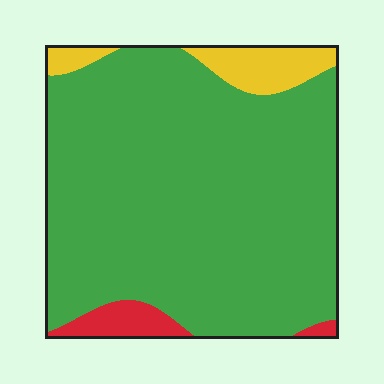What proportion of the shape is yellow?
Yellow covers about 10% of the shape.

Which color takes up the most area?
Green, at roughly 85%.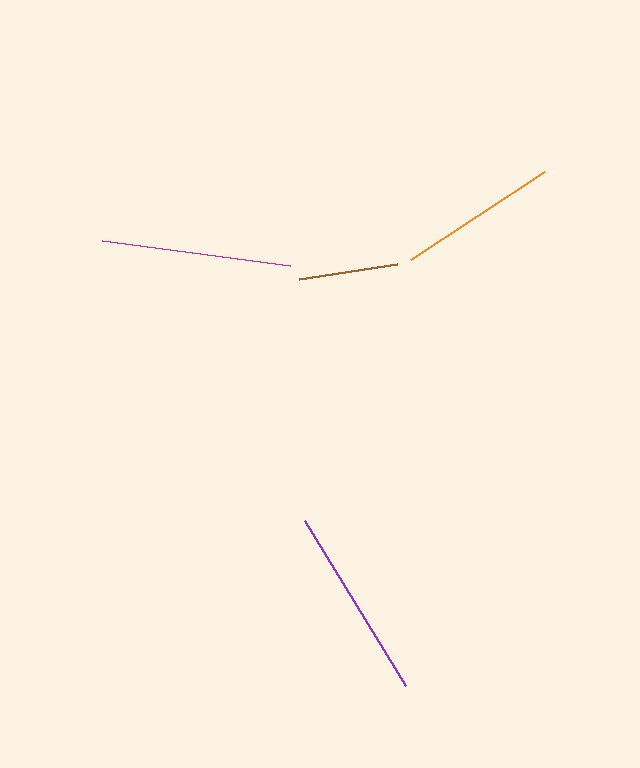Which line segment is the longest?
The purple line is the longest at approximately 193 pixels.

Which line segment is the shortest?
The brown line is the shortest at approximately 99 pixels.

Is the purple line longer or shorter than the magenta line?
The purple line is longer than the magenta line.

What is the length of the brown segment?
The brown segment is approximately 99 pixels long.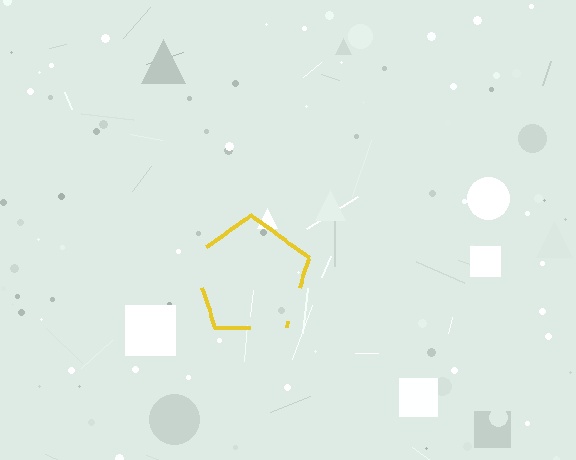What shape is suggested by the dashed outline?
The dashed outline suggests a pentagon.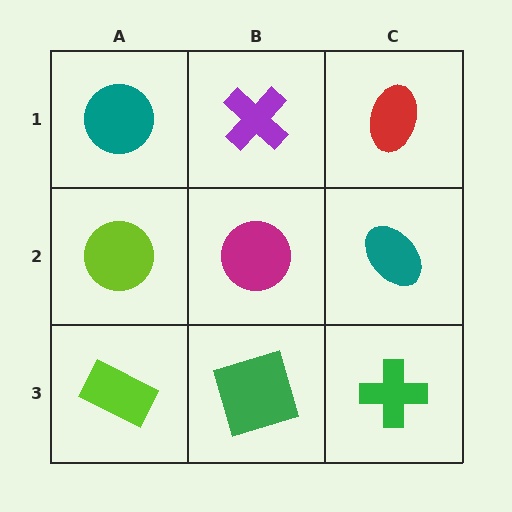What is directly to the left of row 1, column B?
A teal circle.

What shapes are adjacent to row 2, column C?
A red ellipse (row 1, column C), a green cross (row 3, column C), a magenta circle (row 2, column B).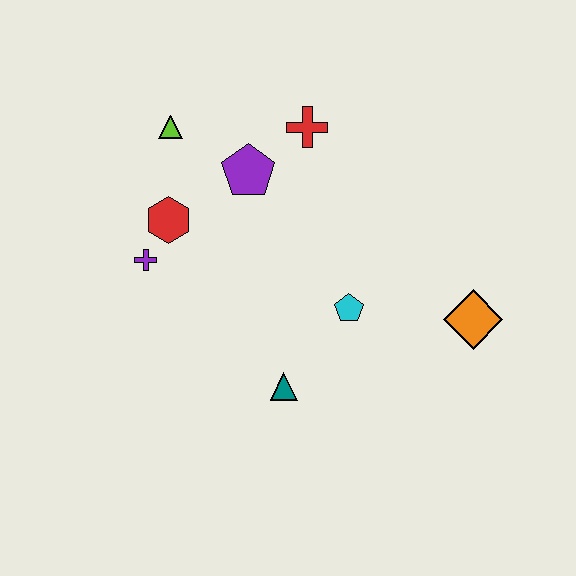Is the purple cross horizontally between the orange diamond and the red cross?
No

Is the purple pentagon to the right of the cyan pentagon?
No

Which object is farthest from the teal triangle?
The lime triangle is farthest from the teal triangle.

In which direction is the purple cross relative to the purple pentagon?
The purple cross is to the left of the purple pentagon.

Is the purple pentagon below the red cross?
Yes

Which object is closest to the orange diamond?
The cyan pentagon is closest to the orange diamond.